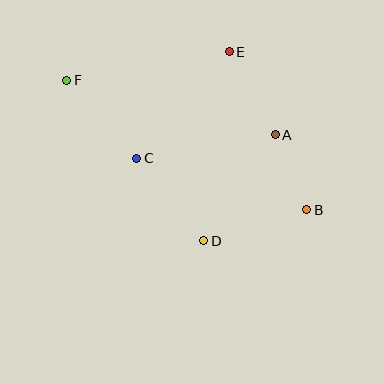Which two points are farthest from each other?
Points B and F are farthest from each other.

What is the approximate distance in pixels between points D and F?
The distance between D and F is approximately 211 pixels.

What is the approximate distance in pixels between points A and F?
The distance between A and F is approximately 215 pixels.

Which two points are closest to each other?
Points A and B are closest to each other.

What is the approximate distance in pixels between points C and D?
The distance between C and D is approximately 106 pixels.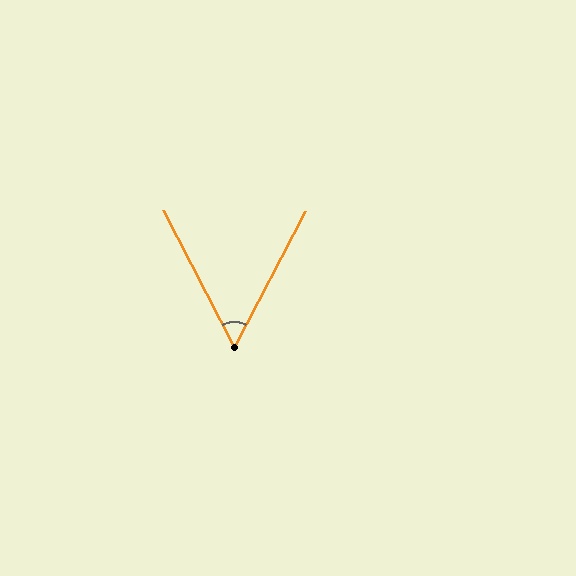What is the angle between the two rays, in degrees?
Approximately 55 degrees.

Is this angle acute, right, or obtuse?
It is acute.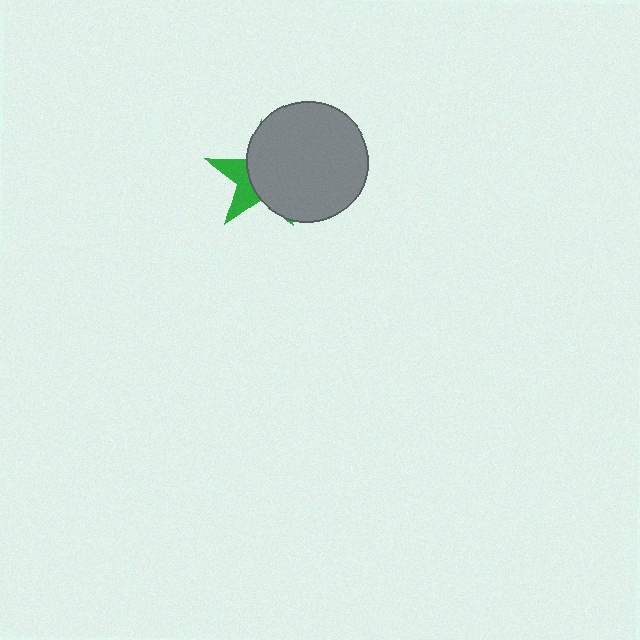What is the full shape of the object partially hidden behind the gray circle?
The partially hidden object is a green star.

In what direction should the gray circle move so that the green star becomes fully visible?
The gray circle should move right. That is the shortest direction to clear the overlap and leave the green star fully visible.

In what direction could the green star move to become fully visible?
The green star could move left. That would shift it out from behind the gray circle entirely.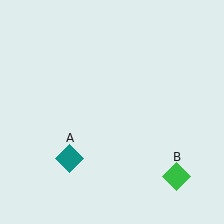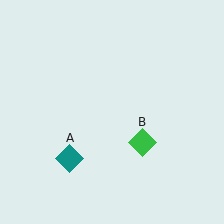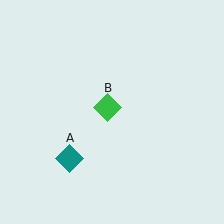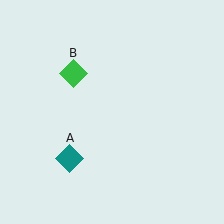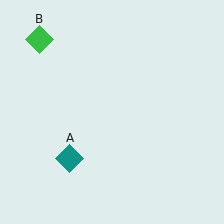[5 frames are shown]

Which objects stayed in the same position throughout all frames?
Teal diamond (object A) remained stationary.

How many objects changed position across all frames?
1 object changed position: green diamond (object B).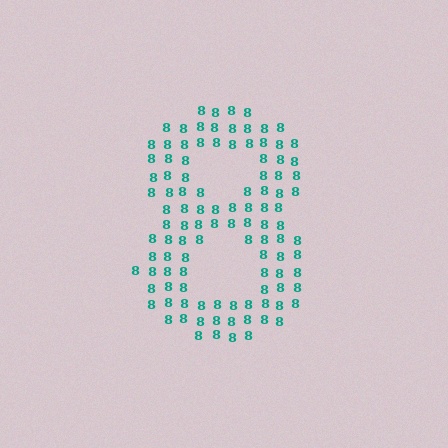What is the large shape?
The large shape is the digit 8.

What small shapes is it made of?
It is made of small digit 8's.